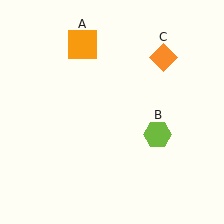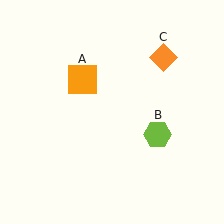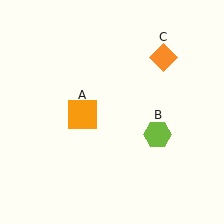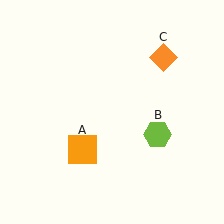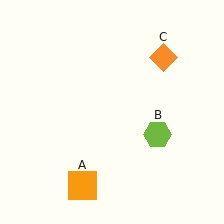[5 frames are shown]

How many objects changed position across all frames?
1 object changed position: orange square (object A).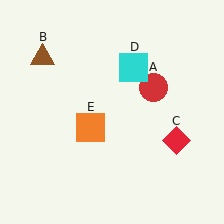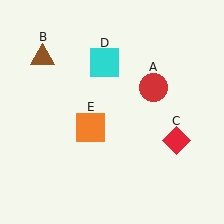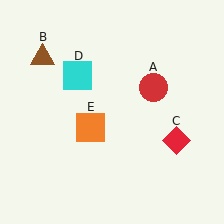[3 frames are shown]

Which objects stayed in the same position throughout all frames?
Red circle (object A) and brown triangle (object B) and red diamond (object C) and orange square (object E) remained stationary.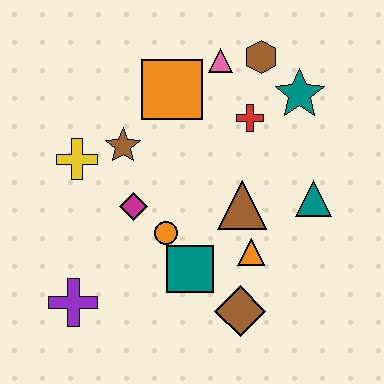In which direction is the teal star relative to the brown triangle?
The teal star is above the brown triangle.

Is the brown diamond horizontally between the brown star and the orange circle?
No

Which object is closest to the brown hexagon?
The pink triangle is closest to the brown hexagon.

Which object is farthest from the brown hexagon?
The purple cross is farthest from the brown hexagon.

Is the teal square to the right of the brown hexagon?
No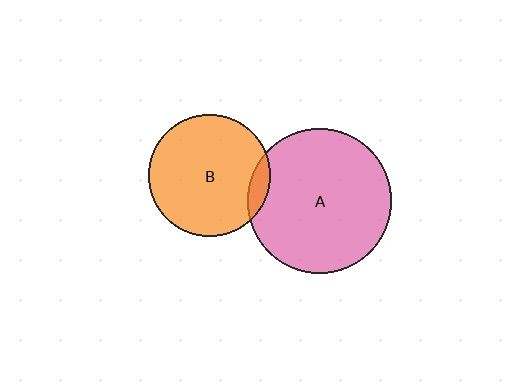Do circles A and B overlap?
Yes.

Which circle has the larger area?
Circle A (pink).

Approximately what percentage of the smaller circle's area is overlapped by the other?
Approximately 10%.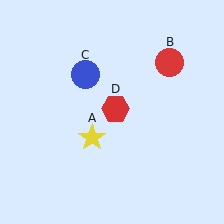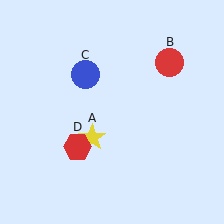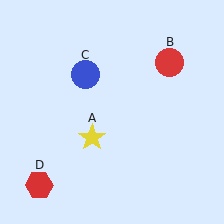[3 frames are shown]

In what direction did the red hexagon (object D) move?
The red hexagon (object D) moved down and to the left.